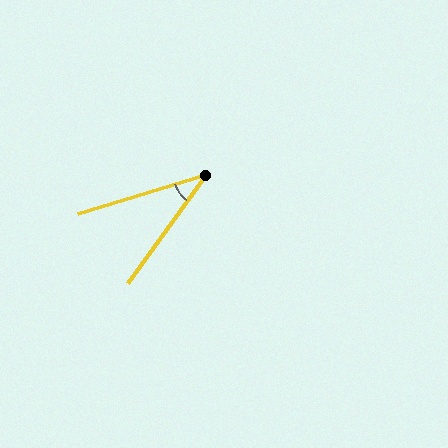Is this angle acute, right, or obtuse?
It is acute.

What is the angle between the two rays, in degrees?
Approximately 37 degrees.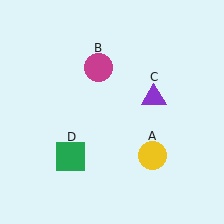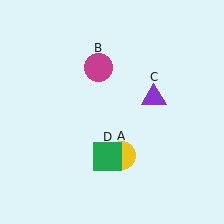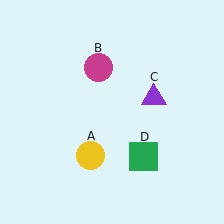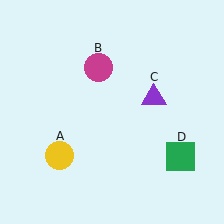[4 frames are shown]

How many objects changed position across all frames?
2 objects changed position: yellow circle (object A), green square (object D).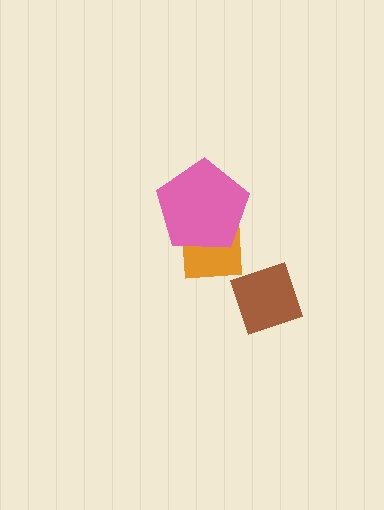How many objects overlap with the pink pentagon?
1 object overlaps with the pink pentagon.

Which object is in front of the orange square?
The pink pentagon is in front of the orange square.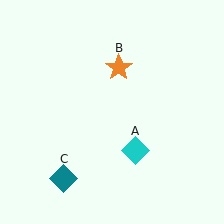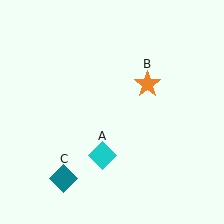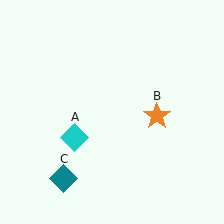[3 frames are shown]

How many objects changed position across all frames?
2 objects changed position: cyan diamond (object A), orange star (object B).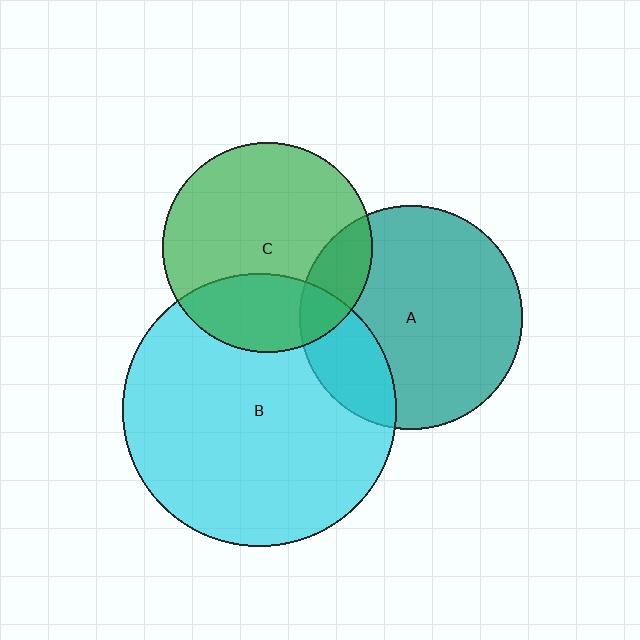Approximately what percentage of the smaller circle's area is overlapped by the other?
Approximately 30%.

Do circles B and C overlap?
Yes.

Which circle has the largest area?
Circle B (cyan).